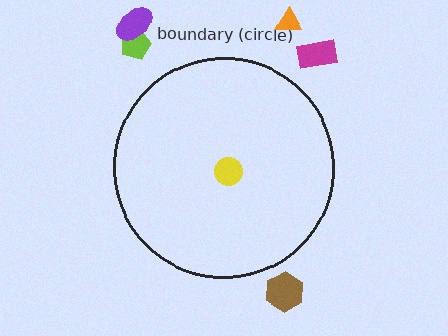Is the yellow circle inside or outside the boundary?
Inside.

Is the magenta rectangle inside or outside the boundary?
Outside.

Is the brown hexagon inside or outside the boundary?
Outside.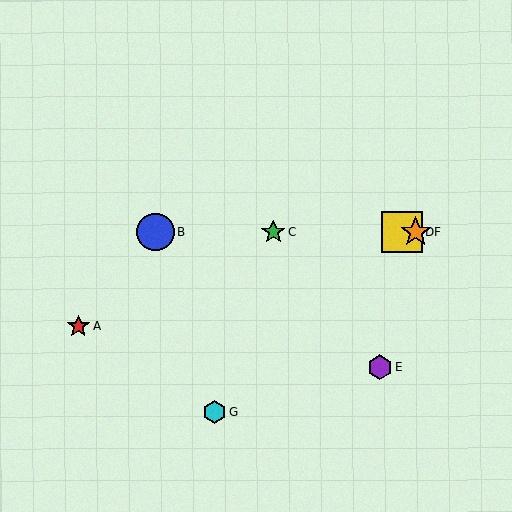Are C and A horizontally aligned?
No, C is at y≈232 and A is at y≈327.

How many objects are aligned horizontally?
4 objects (B, C, D, F) are aligned horizontally.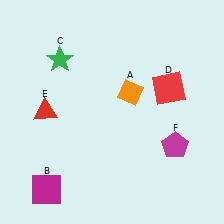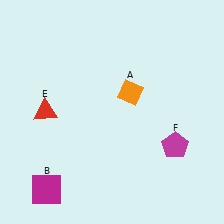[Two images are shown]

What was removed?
The red square (D), the green star (C) were removed in Image 2.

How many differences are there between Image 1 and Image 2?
There are 2 differences between the two images.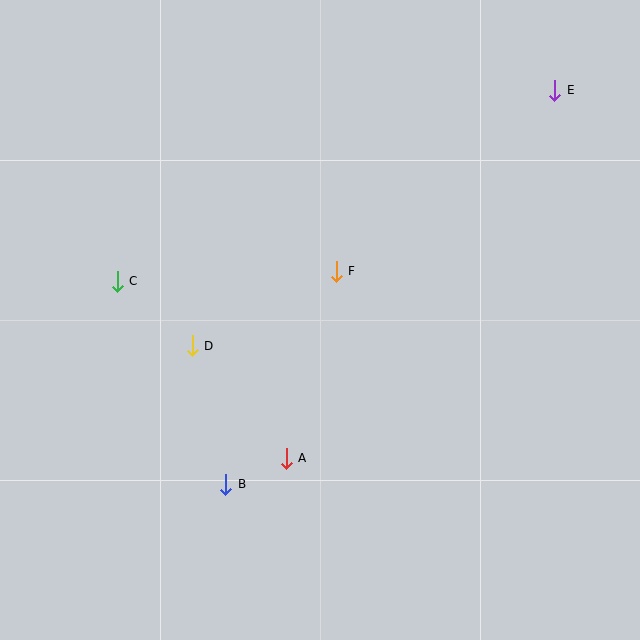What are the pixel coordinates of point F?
Point F is at (336, 271).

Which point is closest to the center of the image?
Point F at (336, 271) is closest to the center.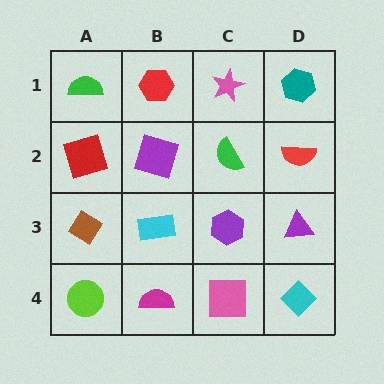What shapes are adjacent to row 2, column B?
A red hexagon (row 1, column B), a cyan rectangle (row 3, column B), a red square (row 2, column A), a green semicircle (row 2, column C).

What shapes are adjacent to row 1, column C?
A green semicircle (row 2, column C), a red hexagon (row 1, column B), a teal hexagon (row 1, column D).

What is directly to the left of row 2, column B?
A red square.